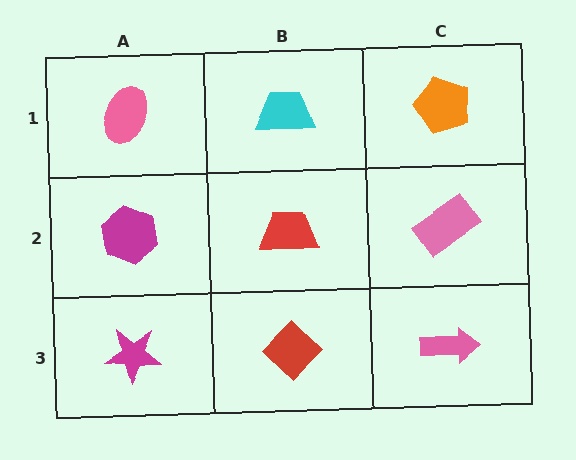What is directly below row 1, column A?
A magenta hexagon.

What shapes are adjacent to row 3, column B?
A red trapezoid (row 2, column B), a magenta star (row 3, column A), a pink arrow (row 3, column C).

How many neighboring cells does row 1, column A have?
2.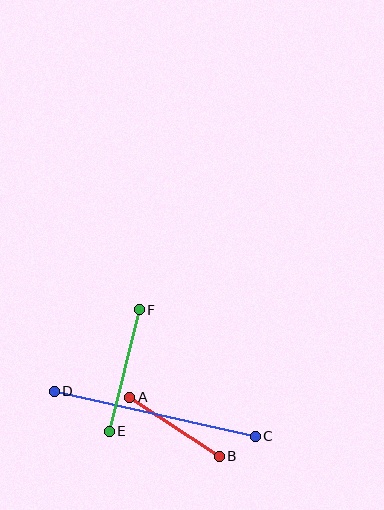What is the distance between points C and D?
The distance is approximately 206 pixels.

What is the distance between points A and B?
The distance is approximately 107 pixels.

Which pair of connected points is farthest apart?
Points C and D are farthest apart.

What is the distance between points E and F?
The distance is approximately 125 pixels.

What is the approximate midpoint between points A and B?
The midpoint is at approximately (174, 427) pixels.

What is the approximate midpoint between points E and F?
The midpoint is at approximately (125, 370) pixels.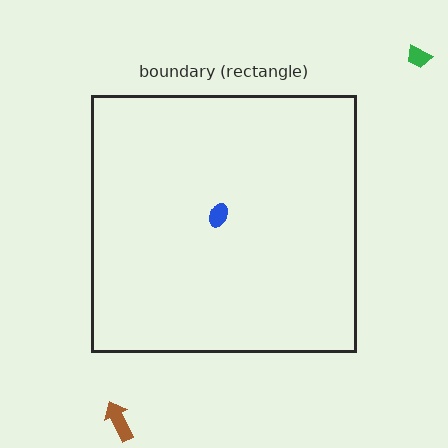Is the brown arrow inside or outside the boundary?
Outside.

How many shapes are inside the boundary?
1 inside, 2 outside.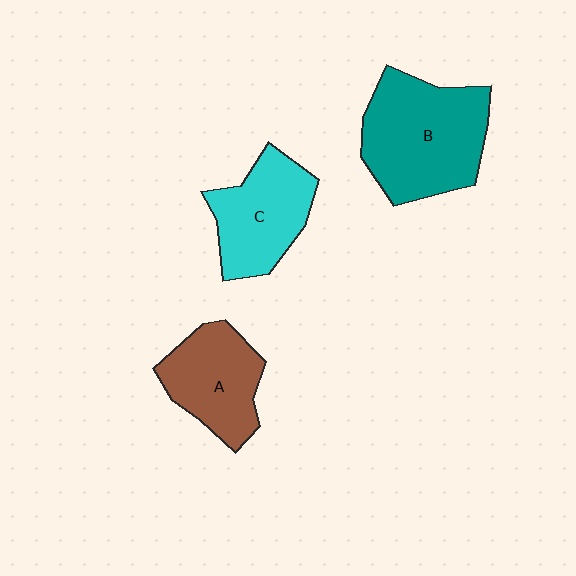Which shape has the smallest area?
Shape A (brown).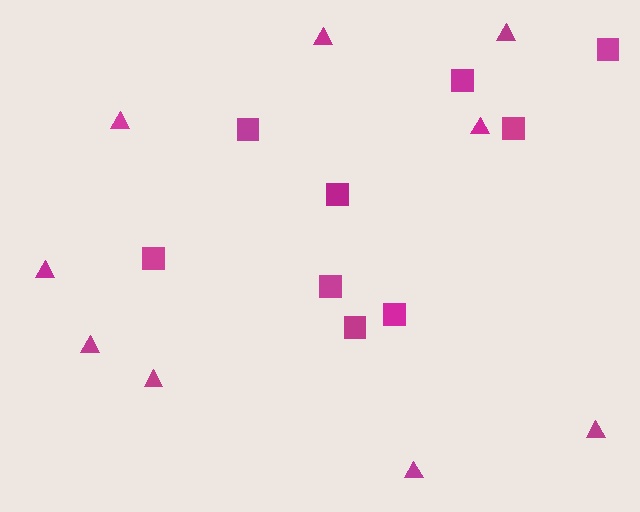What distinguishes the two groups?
There are 2 groups: one group of triangles (9) and one group of squares (9).